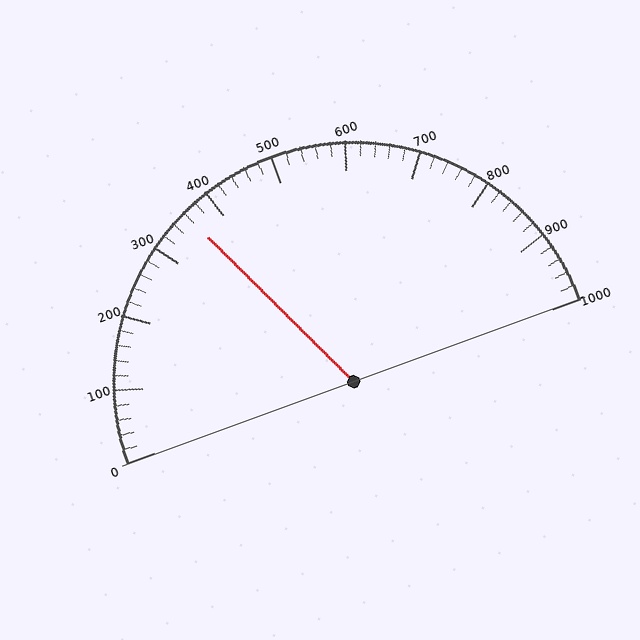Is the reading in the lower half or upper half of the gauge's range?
The reading is in the lower half of the range (0 to 1000).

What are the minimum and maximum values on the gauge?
The gauge ranges from 0 to 1000.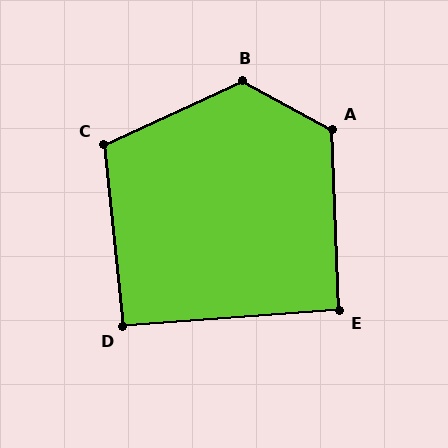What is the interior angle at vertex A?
Approximately 120 degrees (obtuse).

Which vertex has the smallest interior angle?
D, at approximately 92 degrees.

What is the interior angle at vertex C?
Approximately 109 degrees (obtuse).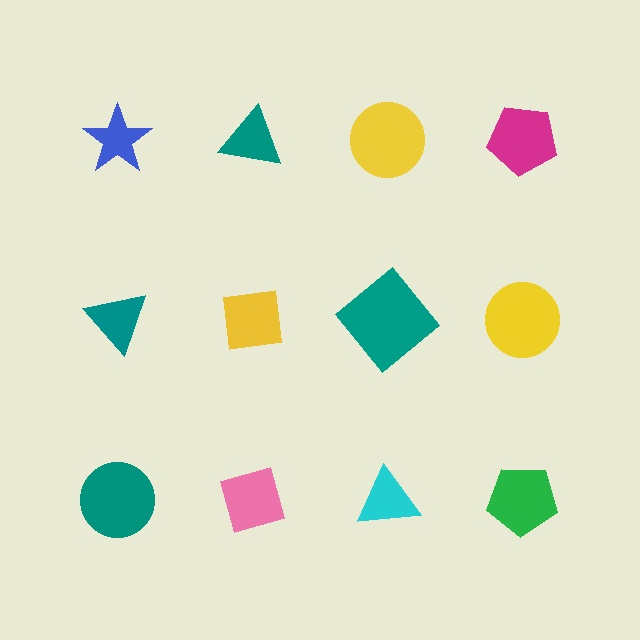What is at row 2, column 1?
A teal triangle.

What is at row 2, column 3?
A teal diamond.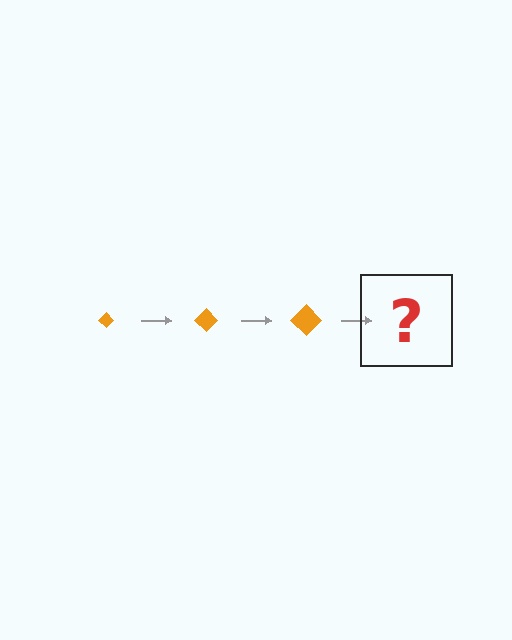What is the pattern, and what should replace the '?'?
The pattern is that the diamond gets progressively larger each step. The '?' should be an orange diamond, larger than the previous one.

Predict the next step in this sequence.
The next step is an orange diamond, larger than the previous one.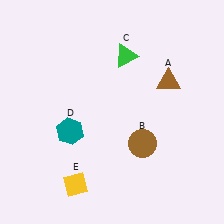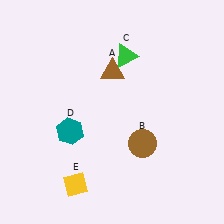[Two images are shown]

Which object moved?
The brown triangle (A) moved left.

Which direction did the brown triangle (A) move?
The brown triangle (A) moved left.